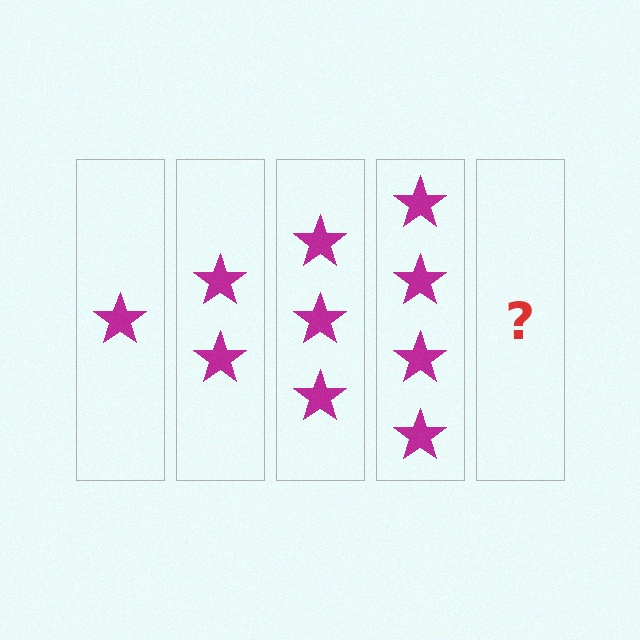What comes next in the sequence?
The next element should be 5 stars.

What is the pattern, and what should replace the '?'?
The pattern is that each step adds one more star. The '?' should be 5 stars.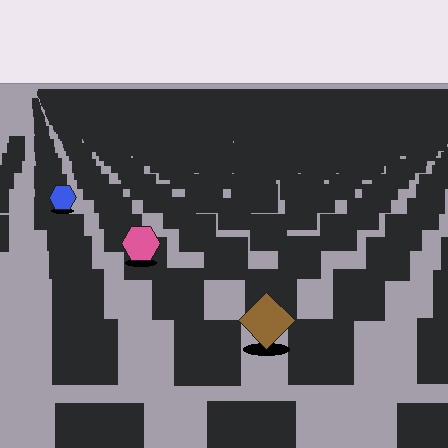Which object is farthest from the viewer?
The blue hexagon is farthest from the viewer. It appears smaller and the ground texture around it is denser.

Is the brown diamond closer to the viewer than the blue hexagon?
Yes. The brown diamond is closer — you can tell from the texture gradient: the ground texture is coarser near it.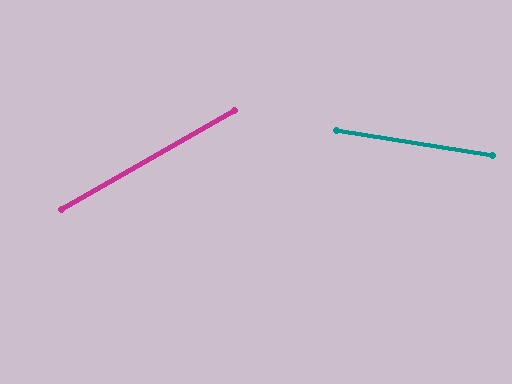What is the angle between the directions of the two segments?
Approximately 39 degrees.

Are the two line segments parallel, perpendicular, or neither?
Neither parallel nor perpendicular — they differ by about 39°.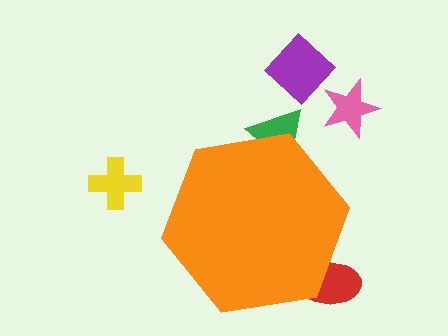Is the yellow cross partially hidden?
No, the yellow cross is fully visible.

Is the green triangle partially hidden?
Yes, the green triangle is partially hidden behind the orange hexagon.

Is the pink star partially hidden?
No, the pink star is fully visible.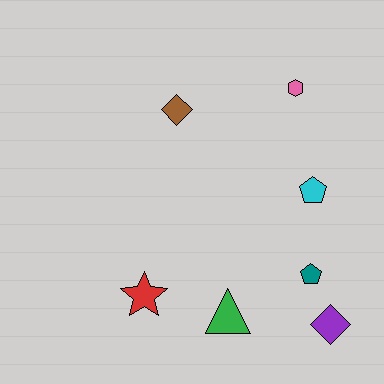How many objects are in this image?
There are 7 objects.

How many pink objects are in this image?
There is 1 pink object.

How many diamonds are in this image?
There are 2 diamonds.